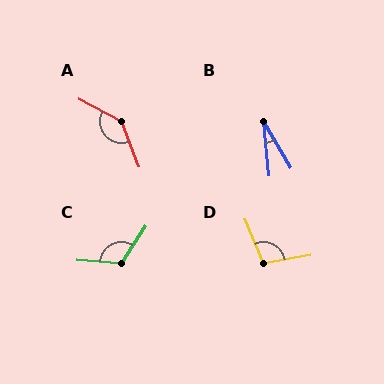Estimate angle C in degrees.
Approximately 118 degrees.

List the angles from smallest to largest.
B (25°), D (103°), C (118°), A (139°).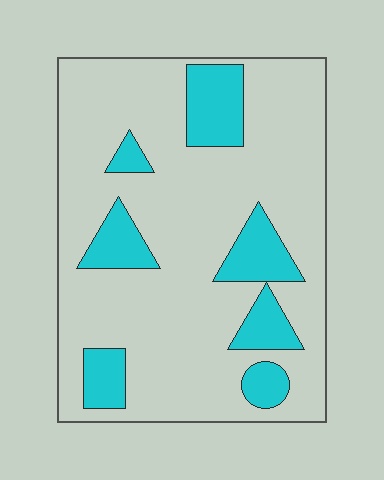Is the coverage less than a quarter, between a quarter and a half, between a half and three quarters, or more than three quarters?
Less than a quarter.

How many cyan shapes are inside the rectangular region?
7.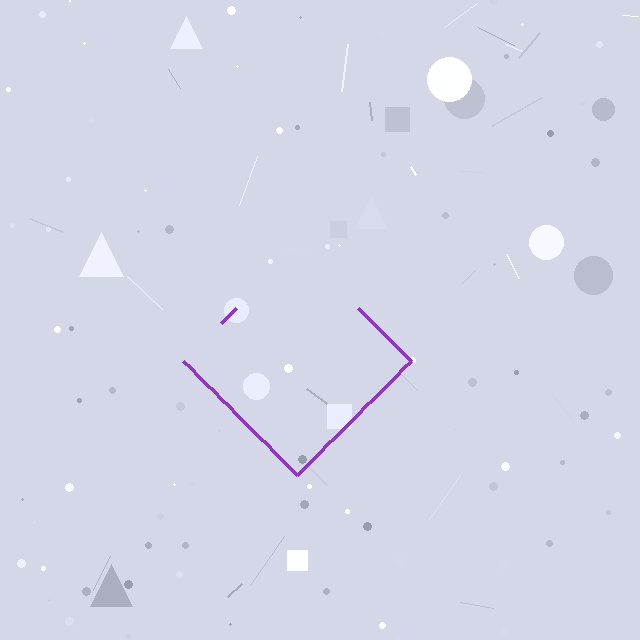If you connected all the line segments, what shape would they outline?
They would outline a diamond.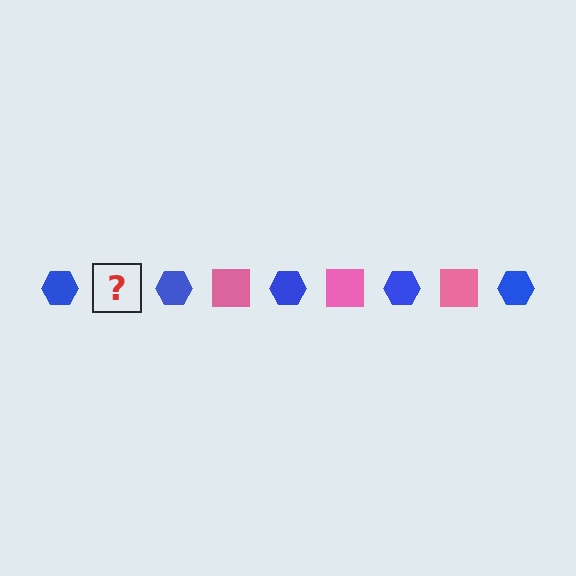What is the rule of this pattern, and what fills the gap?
The rule is that the pattern alternates between blue hexagon and pink square. The gap should be filled with a pink square.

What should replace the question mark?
The question mark should be replaced with a pink square.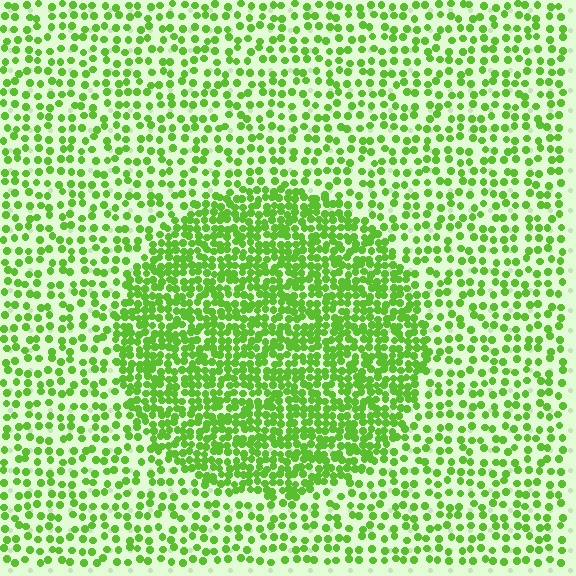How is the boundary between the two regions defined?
The boundary is defined by a change in element density (approximately 2.2x ratio). All elements are the same color, size, and shape.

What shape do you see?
I see a circle.